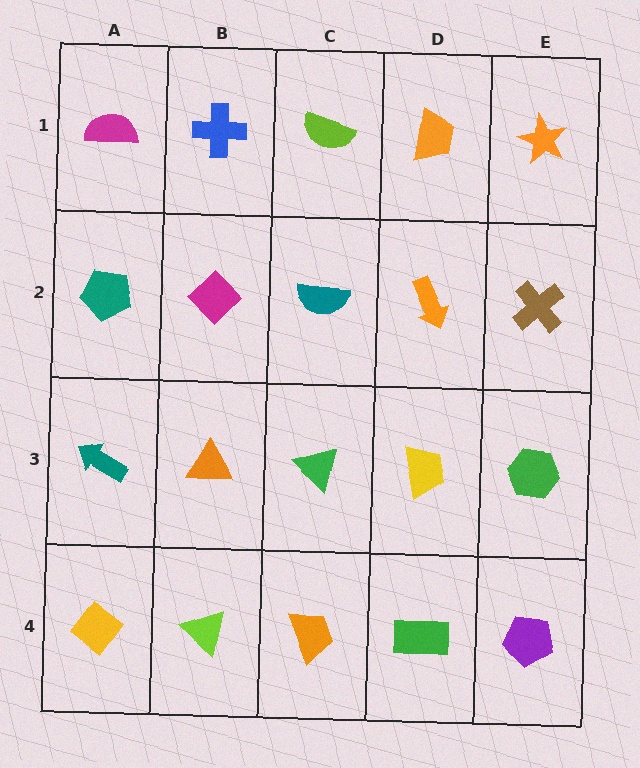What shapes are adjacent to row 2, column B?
A blue cross (row 1, column B), an orange triangle (row 3, column B), a teal pentagon (row 2, column A), a teal semicircle (row 2, column C).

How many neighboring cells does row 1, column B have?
3.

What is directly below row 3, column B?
A lime triangle.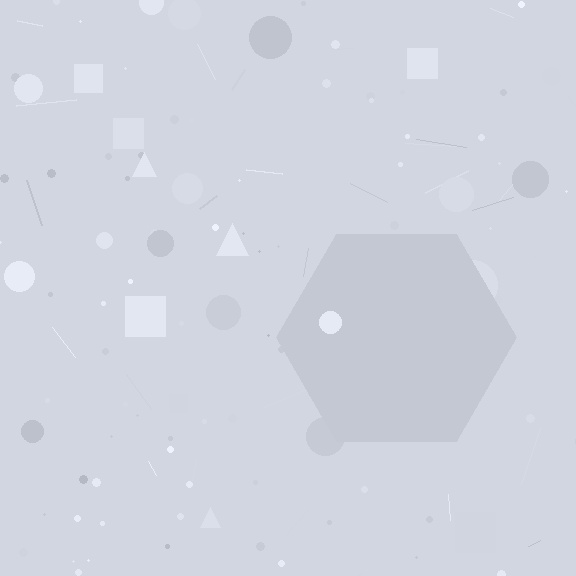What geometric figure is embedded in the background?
A hexagon is embedded in the background.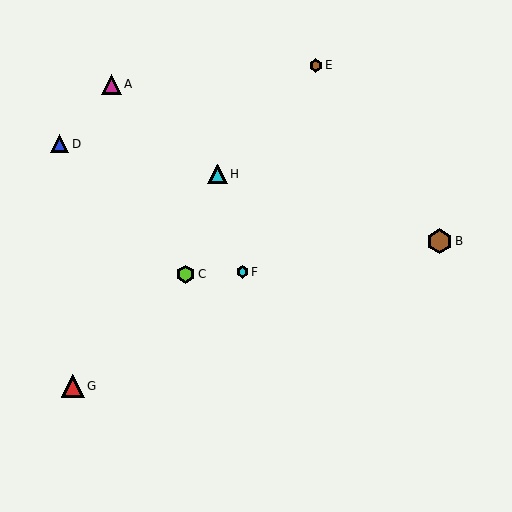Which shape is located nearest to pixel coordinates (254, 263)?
The cyan hexagon (labeled F) at (242, 272) is nearest to that location.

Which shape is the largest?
The brown hexagon (labeled B) is the largest.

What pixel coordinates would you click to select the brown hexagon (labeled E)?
Click at (316, 65) to select the brown hexagon E.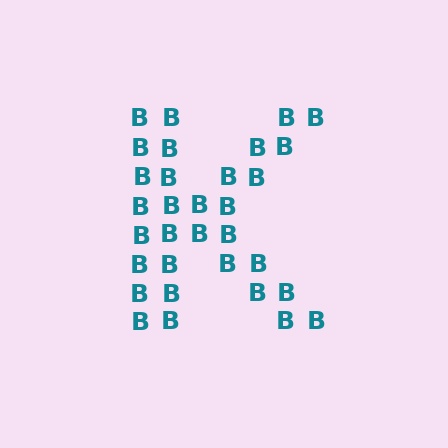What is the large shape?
The large shape is the letter K.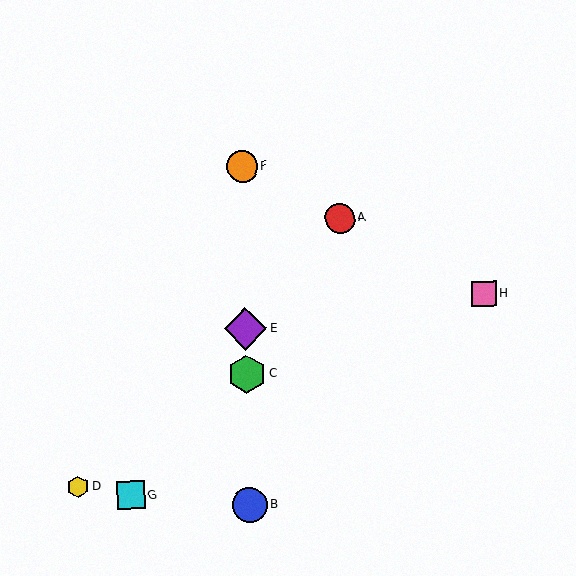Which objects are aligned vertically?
Objects B, C, E, F are aligned vertically.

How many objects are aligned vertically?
4 objects (B, C, E, F) are aligned vertically.